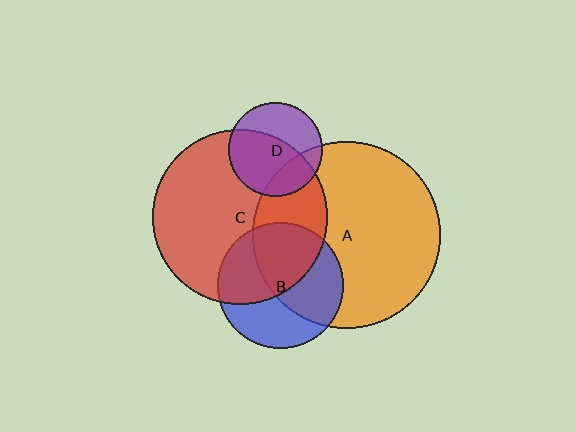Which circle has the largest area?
Circle A (orange).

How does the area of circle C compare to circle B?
Approximately 1.9 times.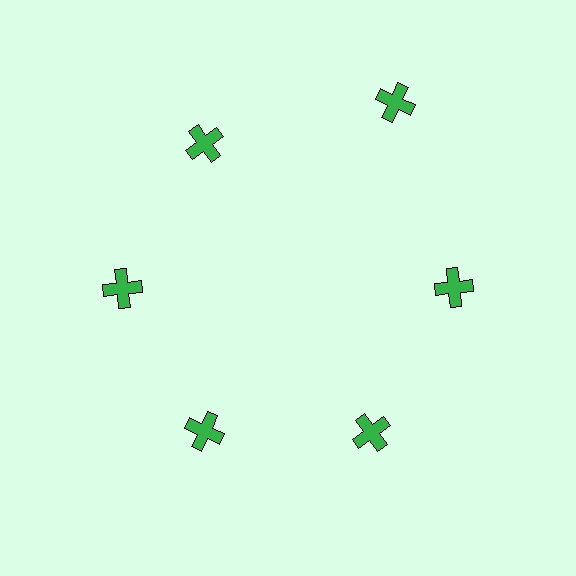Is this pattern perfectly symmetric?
No. The 6 green crosses are arranged in a ring, but one element near the 1 o'clock position is pushed outward from the center, breaking the 6-fold rotational symmetry.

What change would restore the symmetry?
The symmetry would be restored by moving it inward, back onto the ring so that all 6 crosses sit at equal angles and equal distance from the center.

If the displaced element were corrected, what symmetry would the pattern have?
It would have 6-fold rotational symmetry — the pattern would map onto itself every 60 degrees.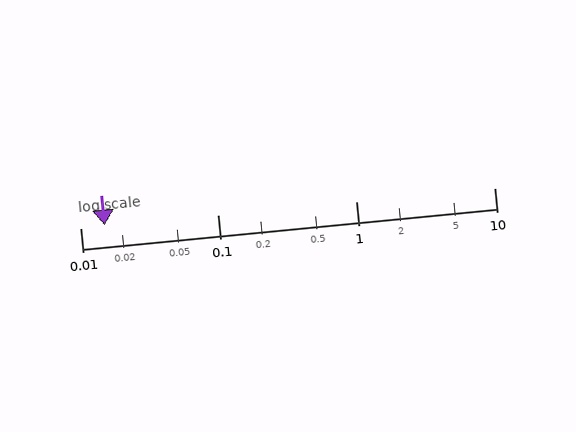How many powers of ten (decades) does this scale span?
The scale spans 3 decades, from 0.01 to 10.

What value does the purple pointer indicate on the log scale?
The pointer indicates approximately 0.015.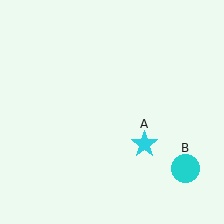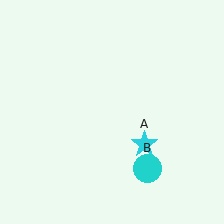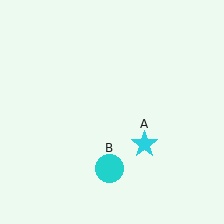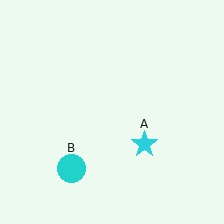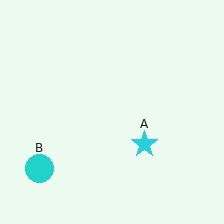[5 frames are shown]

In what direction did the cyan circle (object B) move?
The cyan circle (object B) moved left.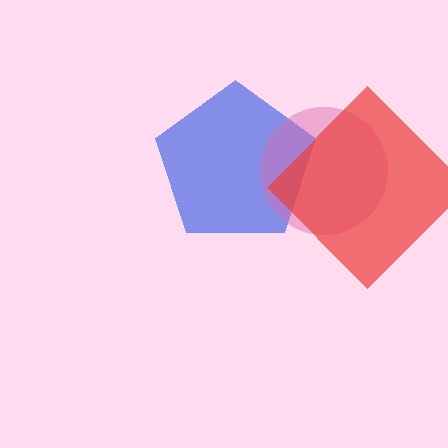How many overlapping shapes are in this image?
There are 3 overlapping shapes in the image.